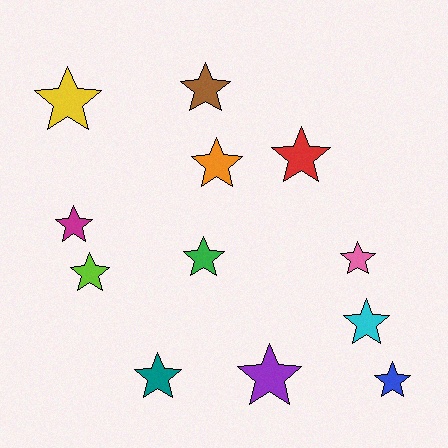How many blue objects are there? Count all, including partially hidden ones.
There is 1 blue object.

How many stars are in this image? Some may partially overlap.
There are 12 stars.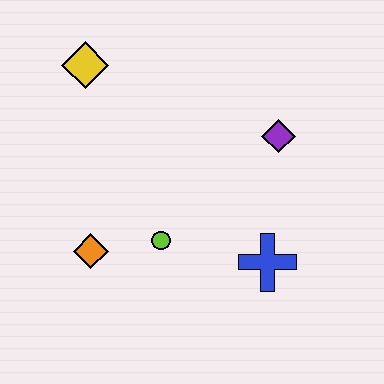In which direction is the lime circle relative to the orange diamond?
The lime circle is to the right of the orange diamond.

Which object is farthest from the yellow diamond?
The blue cross is farthest from the yellow diamond.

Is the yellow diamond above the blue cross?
Yes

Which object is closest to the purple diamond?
The blue cross is closest to the purple diamond.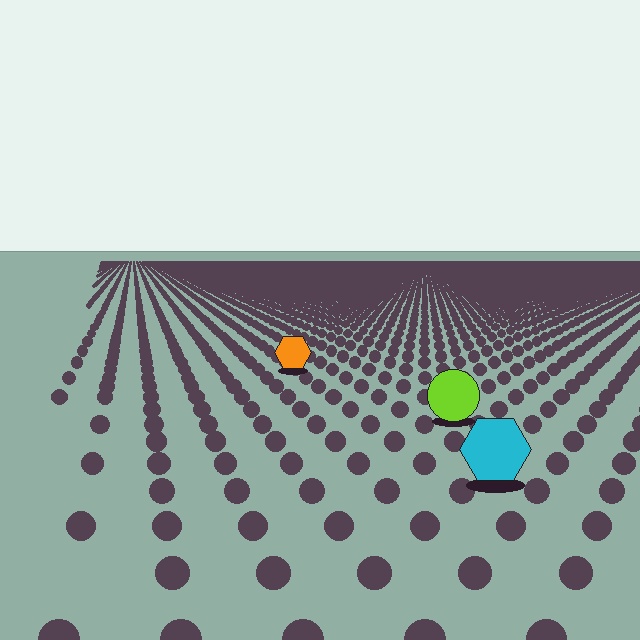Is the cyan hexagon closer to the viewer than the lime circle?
Yes. The cyan hexagon is closer — you can tell from the texture gradient: the ground texture is coarser near it.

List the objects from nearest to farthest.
From nearest to farthest: the cyan hexagon, the lime circle, the orange hexagon.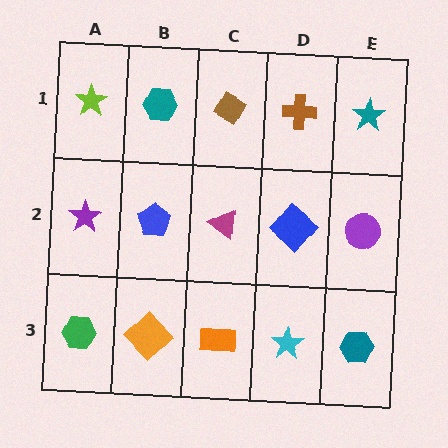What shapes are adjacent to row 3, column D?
A blue diamond (row 2, column D), an orange rectangle (row 3, column C), a teal hexagon (row 3, column E).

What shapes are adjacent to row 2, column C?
A brown diamond (row 1, column C), an orange rectangle (row 3, column C), a blue pentagon (row 2, column B), a blue diamond (row 2, column D).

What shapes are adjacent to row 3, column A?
A purple star (row 2, column A), an orange diamond (row 3, column B).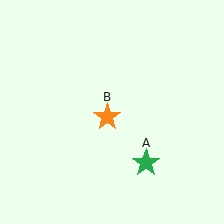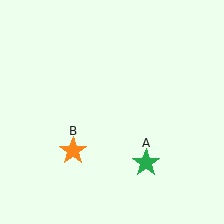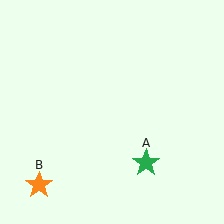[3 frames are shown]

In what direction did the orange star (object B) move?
The orange star (object B) moved down and to the left.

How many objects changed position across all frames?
1 object changed position: orange star (object B).